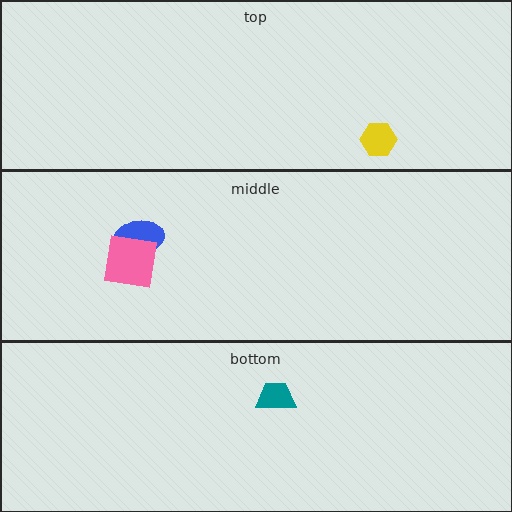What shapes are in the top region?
The yellow hexagon.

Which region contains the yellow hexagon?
The top region.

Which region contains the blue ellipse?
The middle region.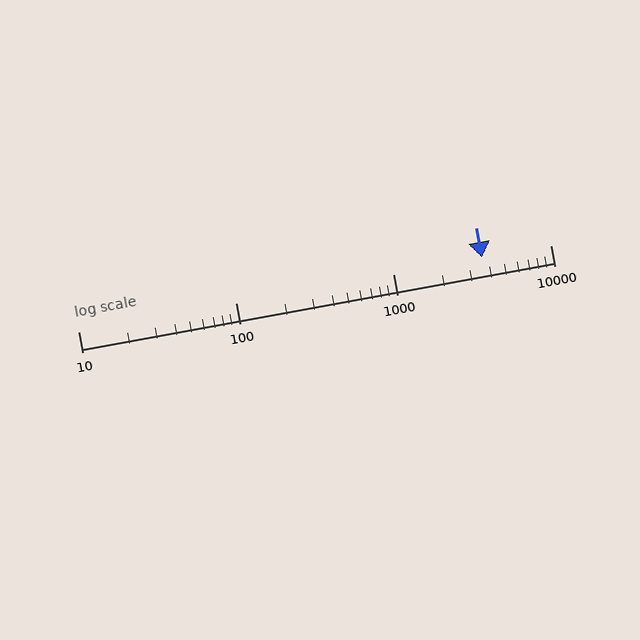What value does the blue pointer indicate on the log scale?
The pointer indicates approximately 3700.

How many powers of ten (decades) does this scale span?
The scale spans 3 decades, from 10 to 10000.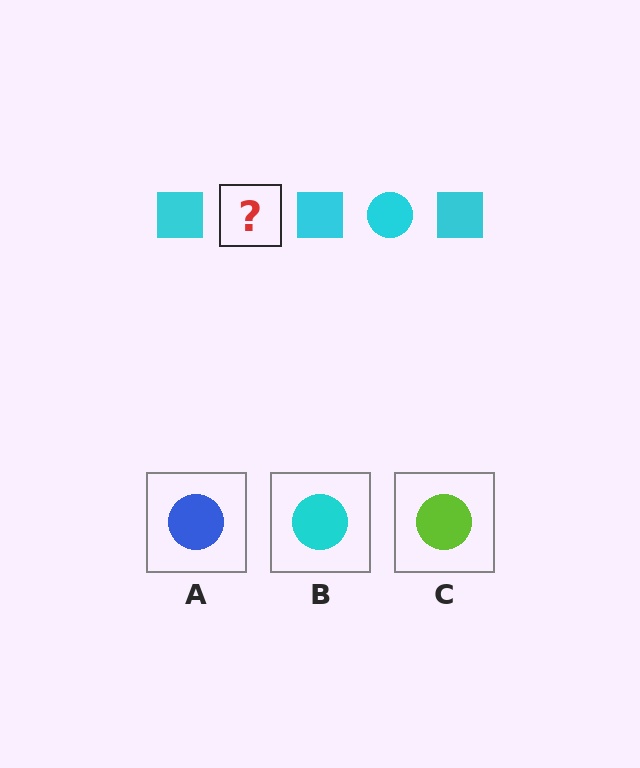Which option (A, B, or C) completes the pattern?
B.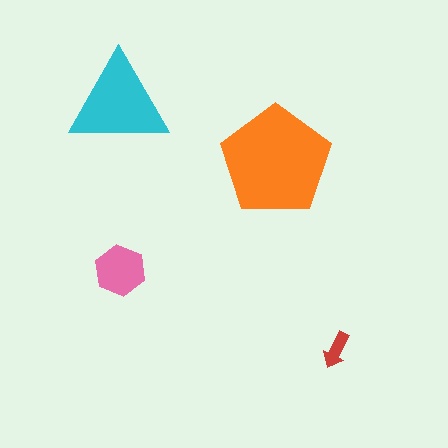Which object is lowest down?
The red arrow is bottommost.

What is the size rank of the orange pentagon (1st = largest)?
1st.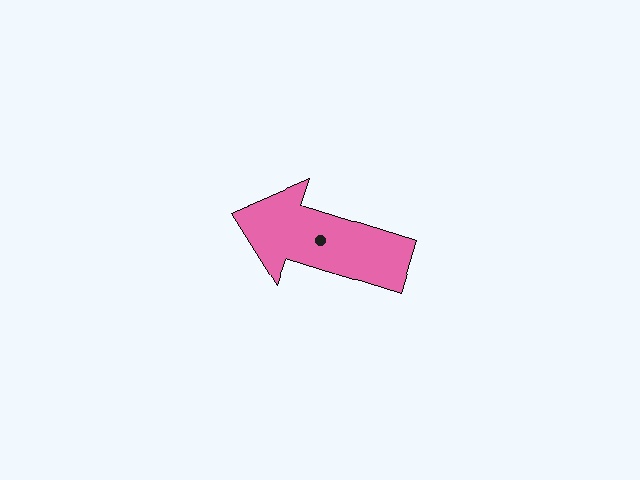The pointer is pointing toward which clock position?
Roughly 10 o'clock.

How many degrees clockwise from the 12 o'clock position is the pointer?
Approximately 287 degrees.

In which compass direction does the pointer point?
West.